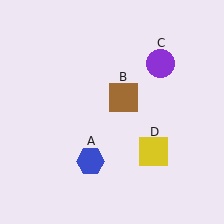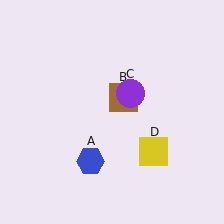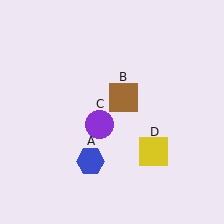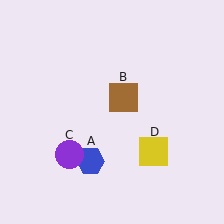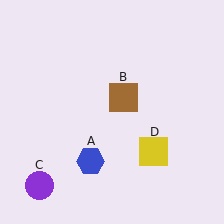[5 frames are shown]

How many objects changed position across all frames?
1 object changed position: purple circle (object C).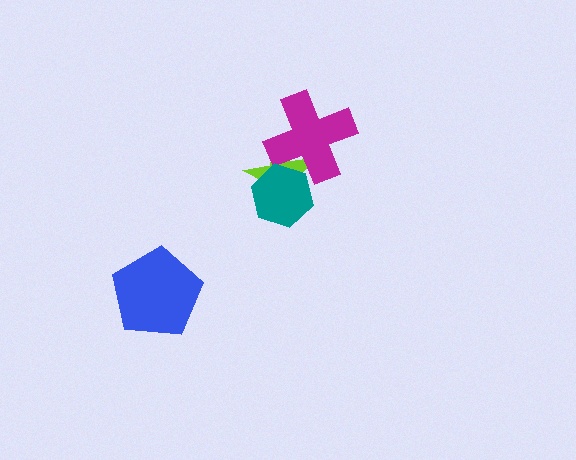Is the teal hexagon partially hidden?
No, no other shape covers it.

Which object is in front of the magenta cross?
The teal hexagon is in front of the magenta cross.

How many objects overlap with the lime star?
2 objects overlap with the lime star.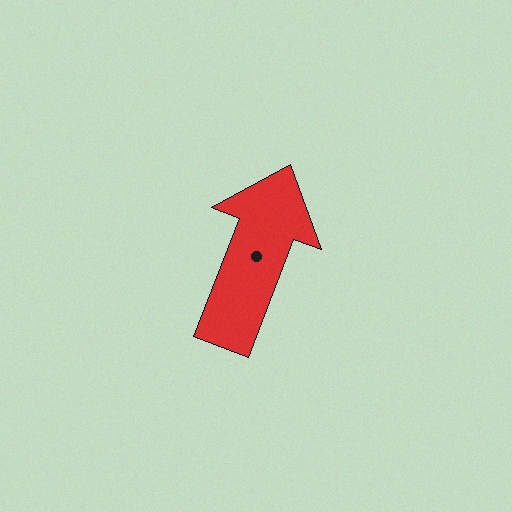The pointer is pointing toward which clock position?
Roughly 1 o'clock.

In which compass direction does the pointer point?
North.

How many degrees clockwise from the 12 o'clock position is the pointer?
Approximately 21 degrees.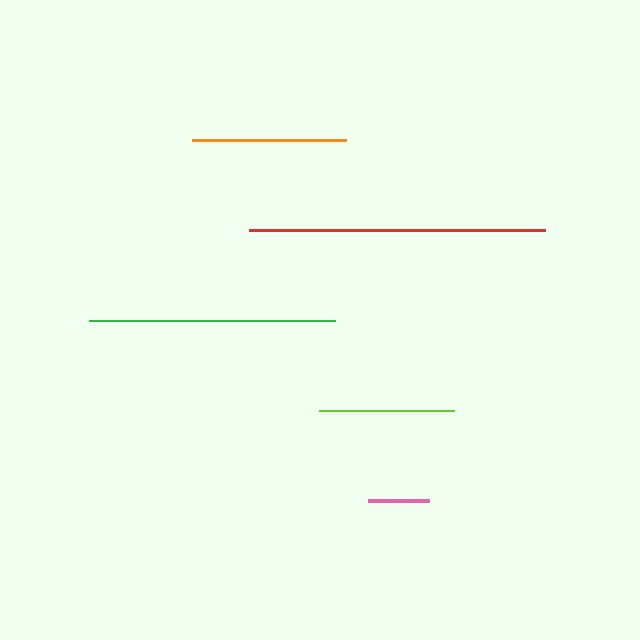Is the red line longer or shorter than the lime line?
The red line is longer than the lime line.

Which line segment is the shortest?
The pink line is the shortest at approximately 61 pixels.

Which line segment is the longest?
The red line is the longest at approximately 296 pixels.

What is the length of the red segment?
The red segment is approximately 296 pixels long.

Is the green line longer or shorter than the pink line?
The green line is longer than the pink line.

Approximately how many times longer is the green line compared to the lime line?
The green line is approximately 1.8 times the length of the lime line.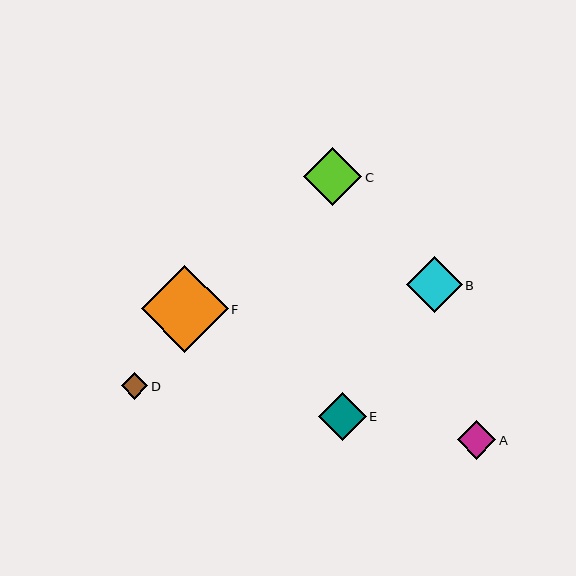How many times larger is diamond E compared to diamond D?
Diamond E is approximately 1.8 times the size of diamond D.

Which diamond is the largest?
Diamond F is the largest with a size of approximately 87 pixels.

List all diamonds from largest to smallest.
From largest to smallest: F, C, B, E, A, D.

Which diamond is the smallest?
Diamond D is the smallest with a size of approximately 26 pixels.